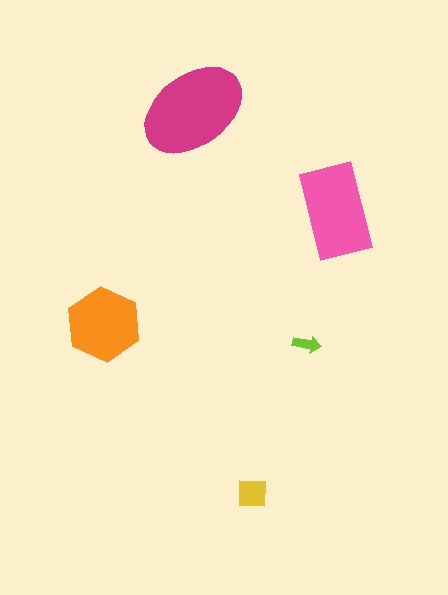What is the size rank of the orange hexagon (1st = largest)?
3rd.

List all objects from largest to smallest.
The magenta ellipse, the pink rectangle, the orange hexagon, the yellow square, the lime arrow.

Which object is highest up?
The magenta ellipse is topmost.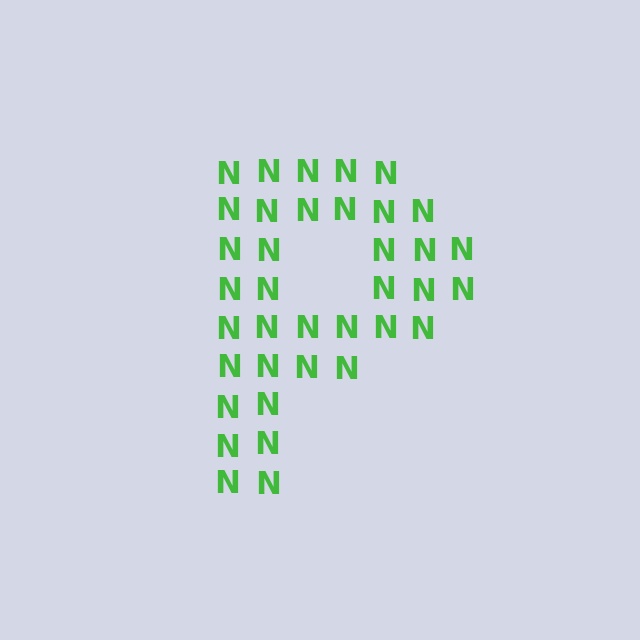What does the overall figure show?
The overall figure shows the letter P.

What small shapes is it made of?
It is made of small letter N's.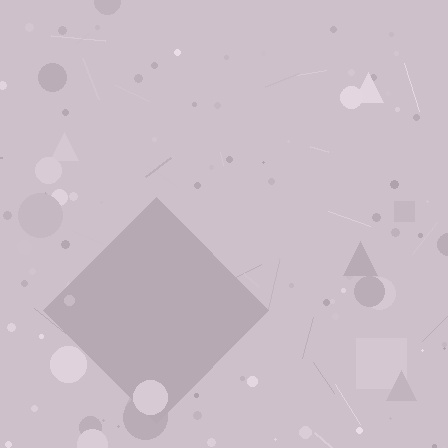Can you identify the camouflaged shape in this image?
The camouflaged shape is a diamond.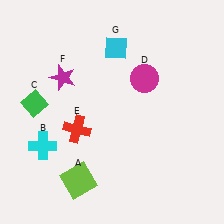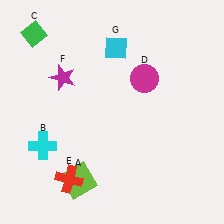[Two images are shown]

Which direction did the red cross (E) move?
The red cross (E) moved down.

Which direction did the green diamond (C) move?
The green diamond (C) moved up.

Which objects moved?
The objects that moved are: the green diamond (C), the red cross (E).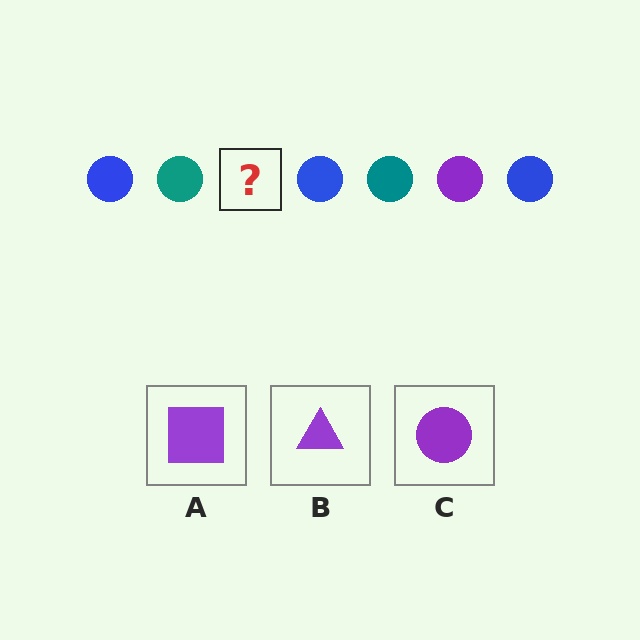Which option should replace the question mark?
Option C.